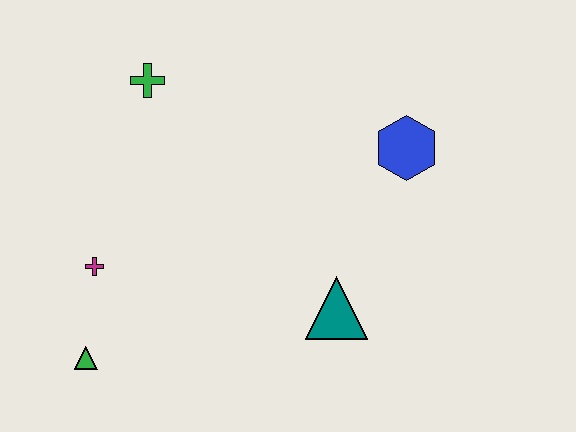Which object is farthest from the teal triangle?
The green cross is farthest from the teal triangle.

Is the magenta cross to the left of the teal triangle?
Yes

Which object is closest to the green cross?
The magenta cross is closest to the green cross.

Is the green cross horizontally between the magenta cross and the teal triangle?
Yes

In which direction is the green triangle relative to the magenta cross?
The green triangle is below the magenta cross.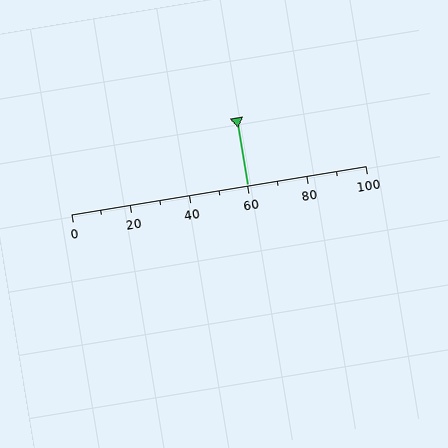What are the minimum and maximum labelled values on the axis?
The axis runs from 0 to 100.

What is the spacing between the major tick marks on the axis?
The major ticks are spaced 20 apart.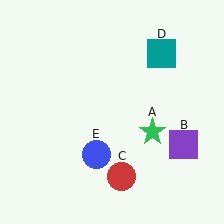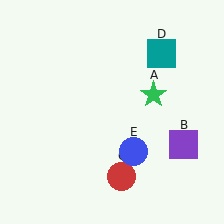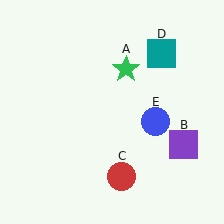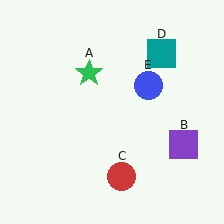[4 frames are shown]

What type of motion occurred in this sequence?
The green star (object A), blue circle (object E) rotated counterclockwise around the center of the scene.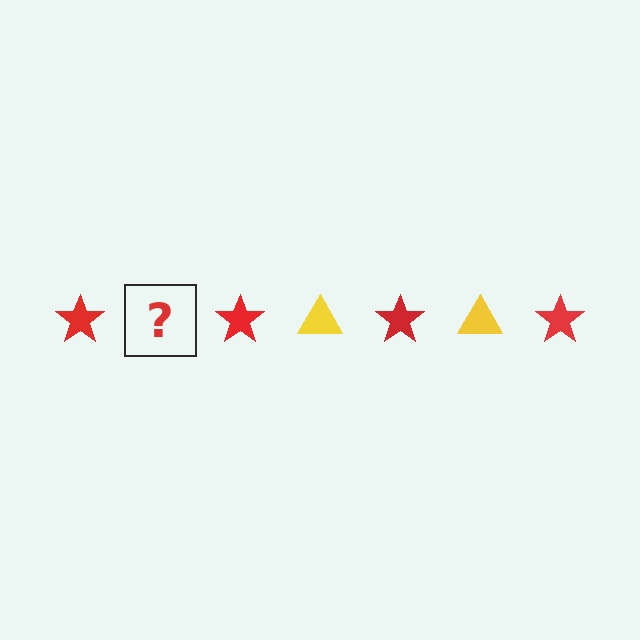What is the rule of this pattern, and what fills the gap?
The rule is that the pattern alternates between red star and yellow triangle. The gap should be filled with a yellow triangle.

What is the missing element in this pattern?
The missing element is a yellow triangle.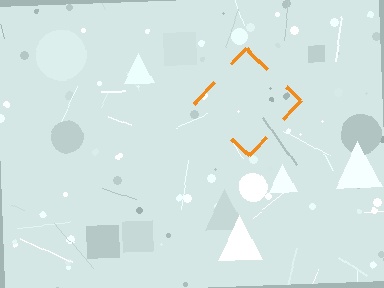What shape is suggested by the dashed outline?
The dashed outline suggests a diamond.